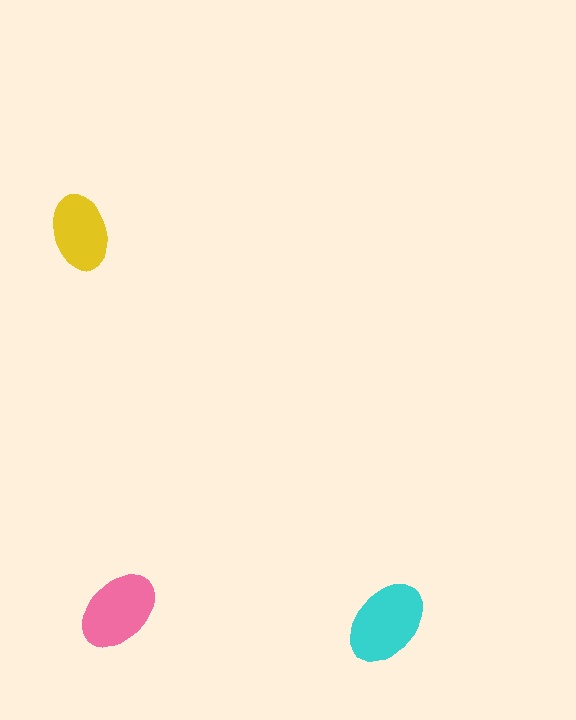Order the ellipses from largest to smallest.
the cyan one, the pink one, the yellow one.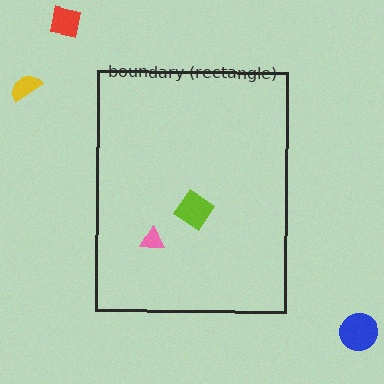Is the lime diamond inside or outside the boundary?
Inside.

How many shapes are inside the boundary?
2 inside, 3 outside.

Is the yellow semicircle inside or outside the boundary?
Outside.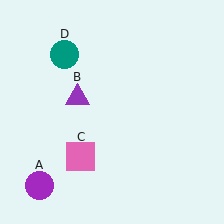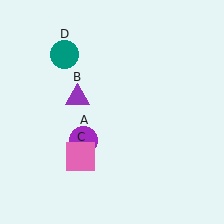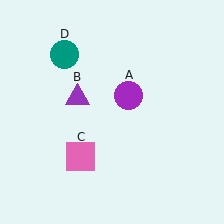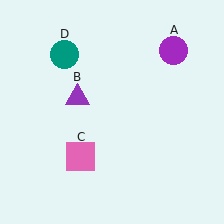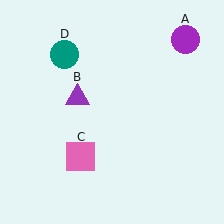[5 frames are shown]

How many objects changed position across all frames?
1 object changed position: purple circle (object A).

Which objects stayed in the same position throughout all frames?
Purple triangle (object B) and pink square (object C) and teal circle (object D) remained stationary.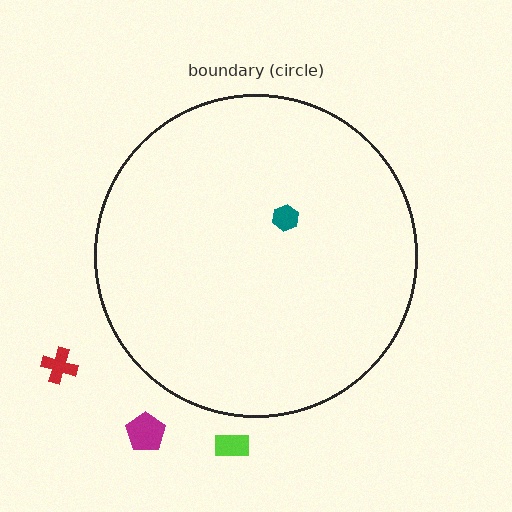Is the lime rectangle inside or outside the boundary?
Outside.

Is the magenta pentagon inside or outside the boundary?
Outside.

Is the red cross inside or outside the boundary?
Outside.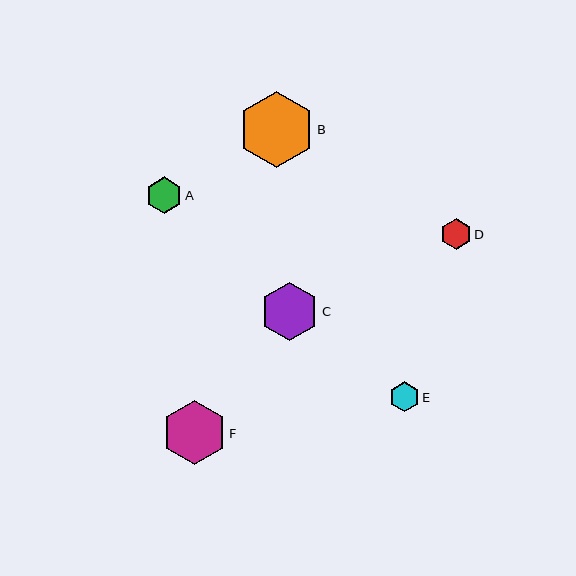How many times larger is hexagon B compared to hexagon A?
Hexagon B is approximately 2.1 times the size of hexagon A.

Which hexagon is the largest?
Hexagon B is the largest with a size of approximately 76 pixels.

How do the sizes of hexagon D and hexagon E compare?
Hexagon D and hexagon E are approximately the same size.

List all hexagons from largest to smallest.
From largest to smallest: B, F, C, A, D, E.